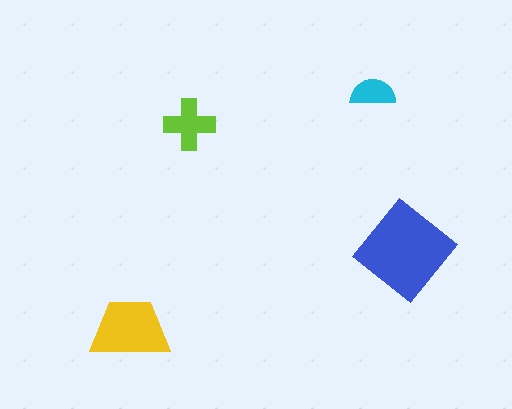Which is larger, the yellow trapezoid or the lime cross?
The yellow trapezoid.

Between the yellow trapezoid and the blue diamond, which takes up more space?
The blue diamond.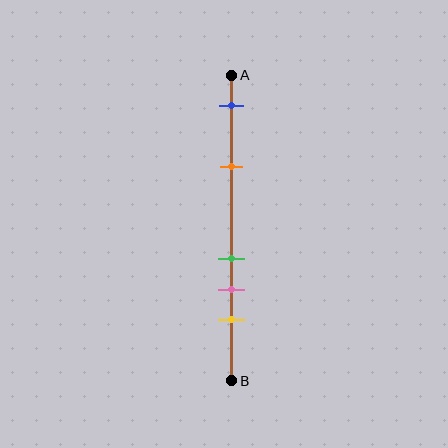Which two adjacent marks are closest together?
The green and pink marks are the closest adjacent pair.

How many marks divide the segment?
There are 5 marks dividing the segment.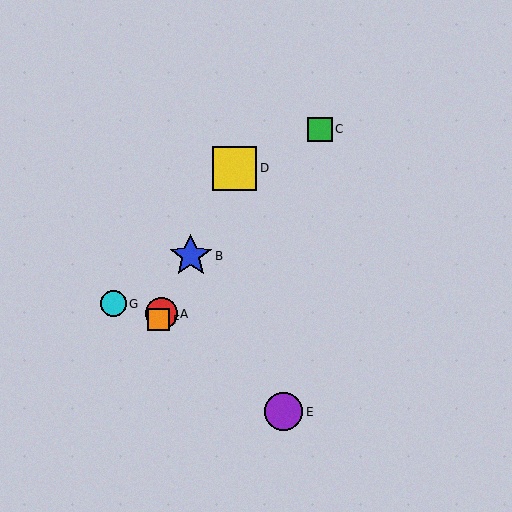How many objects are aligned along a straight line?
4 objects (A, B, D, F) are aligned along a straight line.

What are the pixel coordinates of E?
Object E is at (284, 412).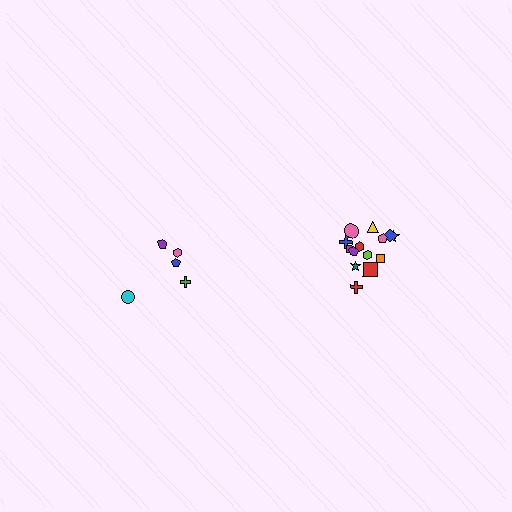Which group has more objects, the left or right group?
The right group.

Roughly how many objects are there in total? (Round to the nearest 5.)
Roughly 20 objects in total.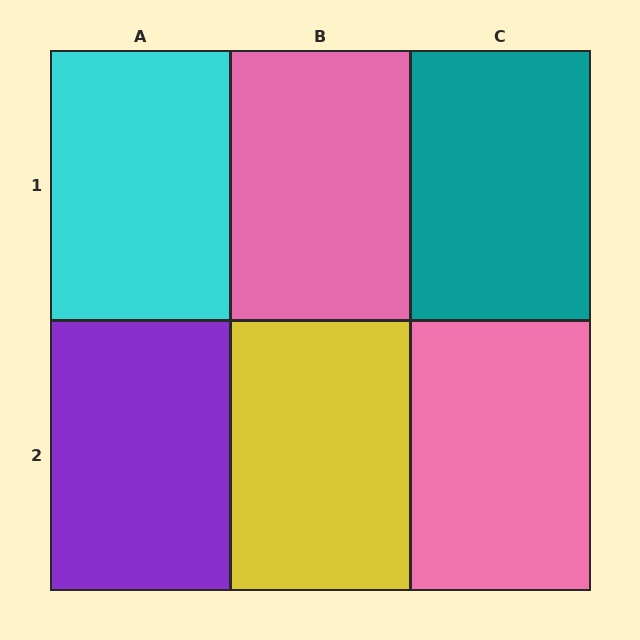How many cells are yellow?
1 cell is yellow.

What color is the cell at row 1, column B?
Pink.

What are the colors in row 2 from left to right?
Purple, yellow, pink.